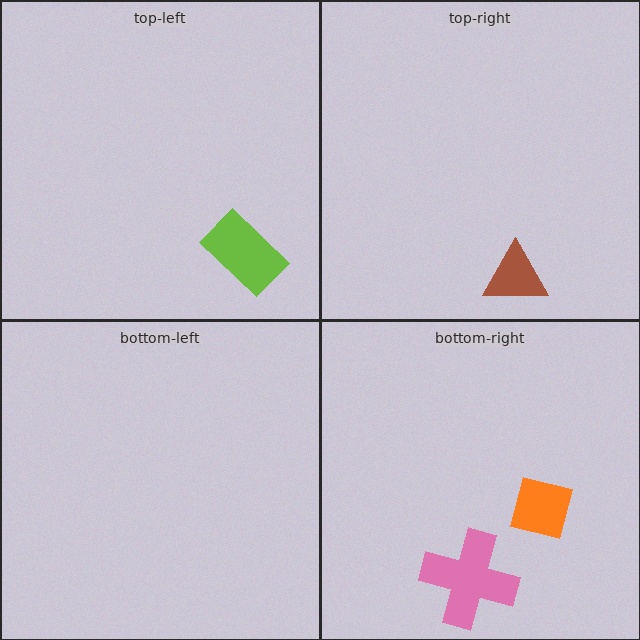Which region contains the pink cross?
The bottom-right region.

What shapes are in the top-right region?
The brown triangle.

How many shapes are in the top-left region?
1.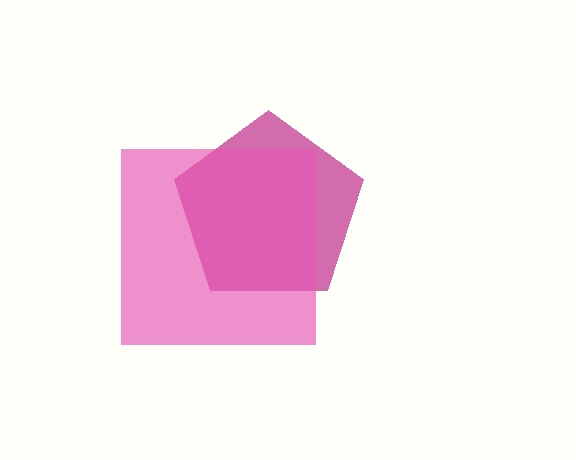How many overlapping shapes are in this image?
There are 2 overlapping shapes in the image.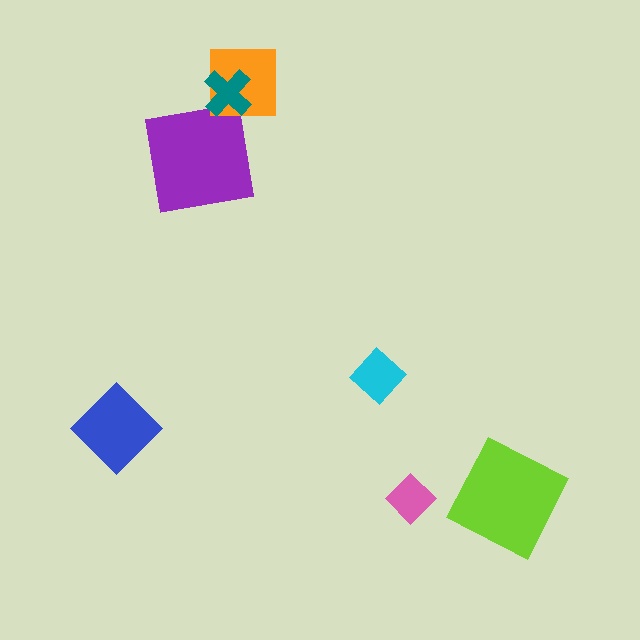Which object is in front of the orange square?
The teal cross is in front of the orange square.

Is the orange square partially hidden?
Yes, it is partially covered by another shape.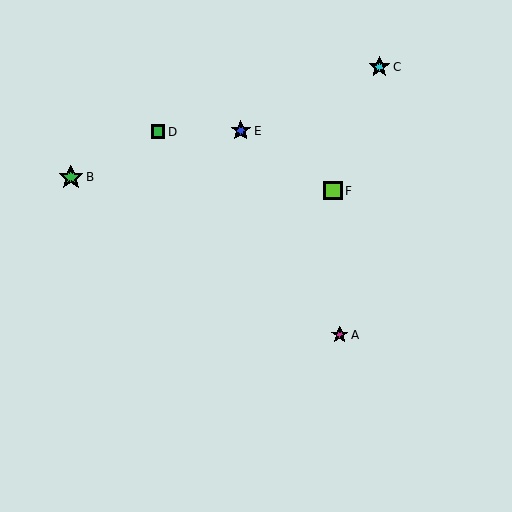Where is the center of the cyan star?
The center of the cyan star is at (379, 67).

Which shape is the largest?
The green star (labeled B) is the largest.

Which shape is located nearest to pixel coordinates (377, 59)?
The cyan star (labeled C) at (379, 67) is nearest to that location.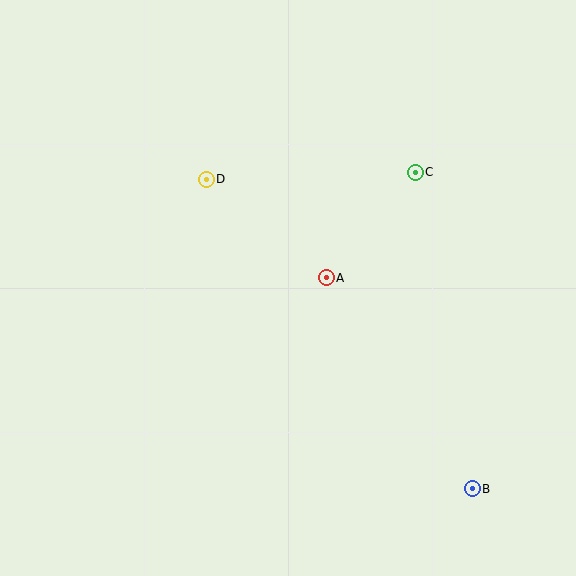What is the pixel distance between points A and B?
The distance between A and B is 257 pixels.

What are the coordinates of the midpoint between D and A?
The midpoint between D and A is at (266, 228).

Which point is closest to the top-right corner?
Point C is closest to the top-right corner.